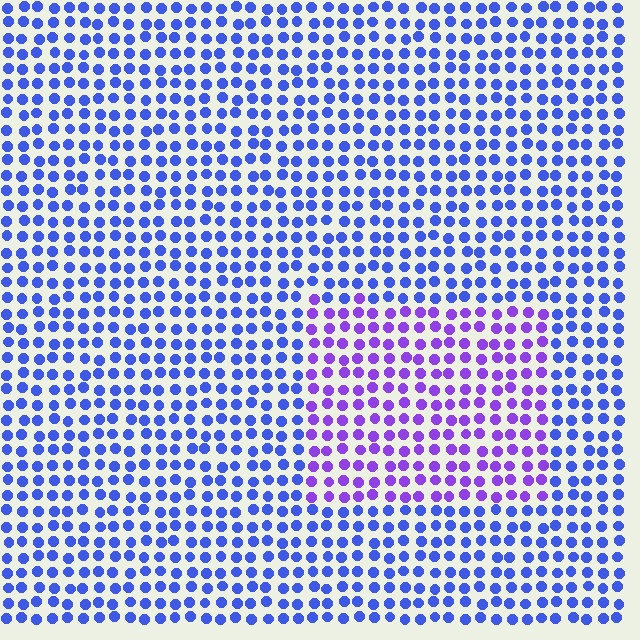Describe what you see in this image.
The image is filled with small blue elements in a uniform arrangement. A rectangle-shaped region is visible where the elements are tinted to a slightly different hue, forming a subtle color boundary.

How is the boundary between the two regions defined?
The boundary is defined purely by a slight shift in hue (about 39 degrees). Spacing, size, and orientation are identical on both sides.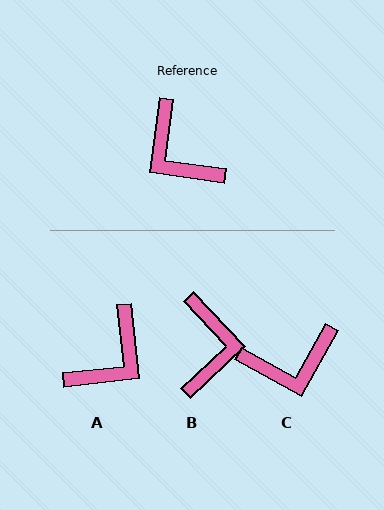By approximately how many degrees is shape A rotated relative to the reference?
Approximately 104 degrees counter-clockwise.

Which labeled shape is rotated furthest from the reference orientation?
B, about 141 degrees away.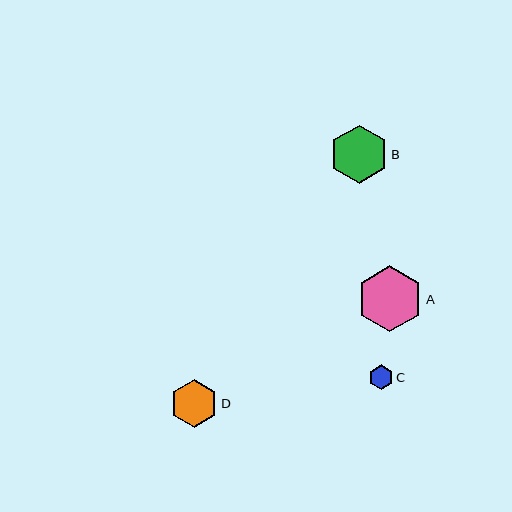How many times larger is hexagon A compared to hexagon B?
Hexagon A is approximately 1.1 times the size of hexagon B.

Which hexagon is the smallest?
Hexagon C is the smallest with a size of approximately 24 pixels.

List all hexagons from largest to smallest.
From largest to smallest: A, B, D, C.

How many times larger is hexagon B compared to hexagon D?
Hexagon B is approximately 1.2 times the size of hexagon D.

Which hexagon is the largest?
Hexagon A is the largest with a size of approximately 66 pixels.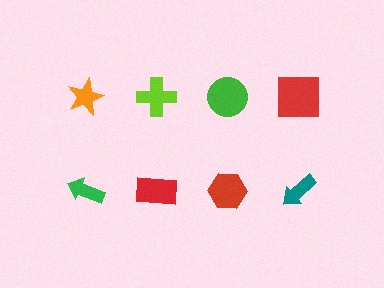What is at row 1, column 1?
An orange star.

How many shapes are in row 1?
4 shapes.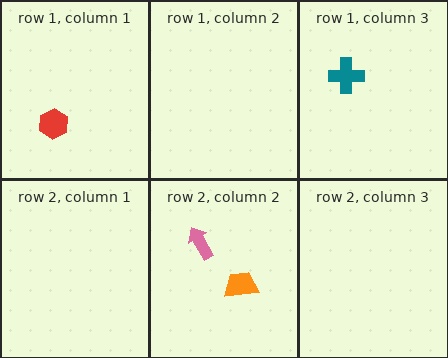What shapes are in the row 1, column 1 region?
The red hexagon.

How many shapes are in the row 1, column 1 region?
1.